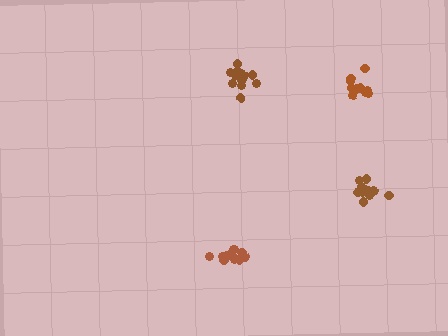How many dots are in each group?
Group 1: 14 dots, Group 2: 14 dots, Group 3: 12 dots, Group 4: 11 dots (51 total).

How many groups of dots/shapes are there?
There are 4 groups.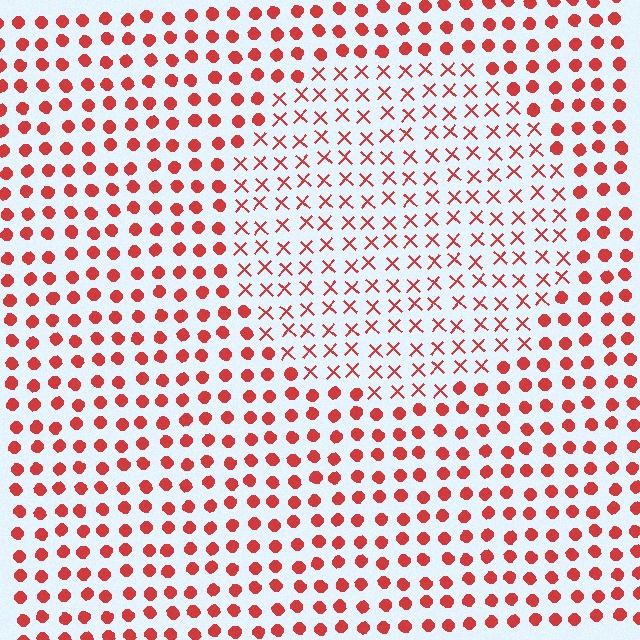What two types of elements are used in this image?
The image uses X marks inside the circle region and circles outside it.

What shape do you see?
I see a circle.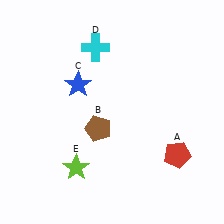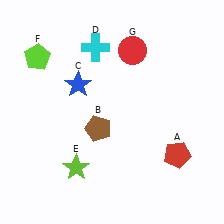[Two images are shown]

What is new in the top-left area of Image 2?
A lime pentagon (F) was added in the top-left area of Image 2.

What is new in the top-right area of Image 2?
A red circle (G) was added in the top-right area of Image 2.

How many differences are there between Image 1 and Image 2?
There are 2 differences between the two images.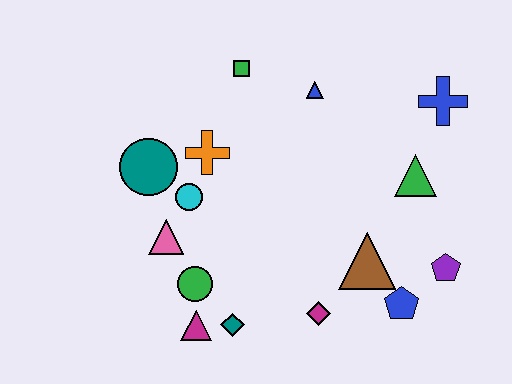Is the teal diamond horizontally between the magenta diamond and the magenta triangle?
Yes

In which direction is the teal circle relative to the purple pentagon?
The teal circle is to the left of the purple pentagon.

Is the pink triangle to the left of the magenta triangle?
Yes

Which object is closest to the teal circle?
The cyan circle is closest to the teal circle.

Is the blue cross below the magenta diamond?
No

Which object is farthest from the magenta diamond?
The green square is farthest from the magenta diamond.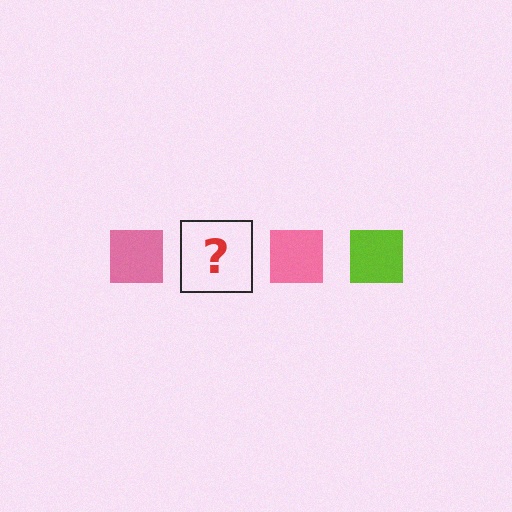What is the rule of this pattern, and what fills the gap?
The rule is that the pattern cycles through pink, lime squares. The gap should be filled with a lime square.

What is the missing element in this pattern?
The missing element is a lime square.